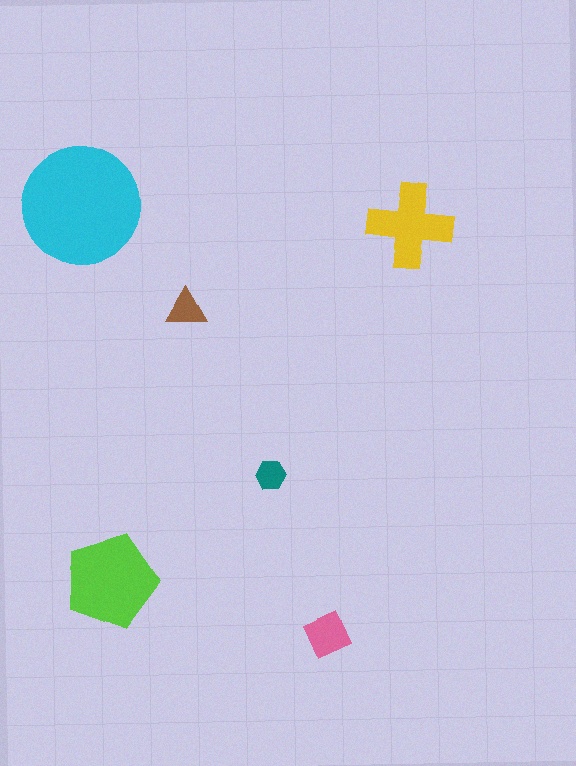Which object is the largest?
The cyan circle.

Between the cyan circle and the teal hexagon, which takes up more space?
The cyan circle.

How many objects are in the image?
There are 6 objects in the image.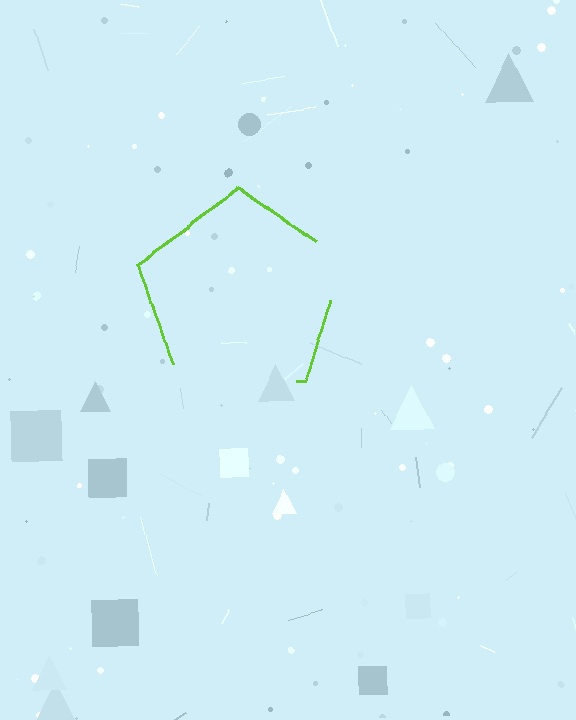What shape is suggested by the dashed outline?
The dashed outline suggests a pentagon.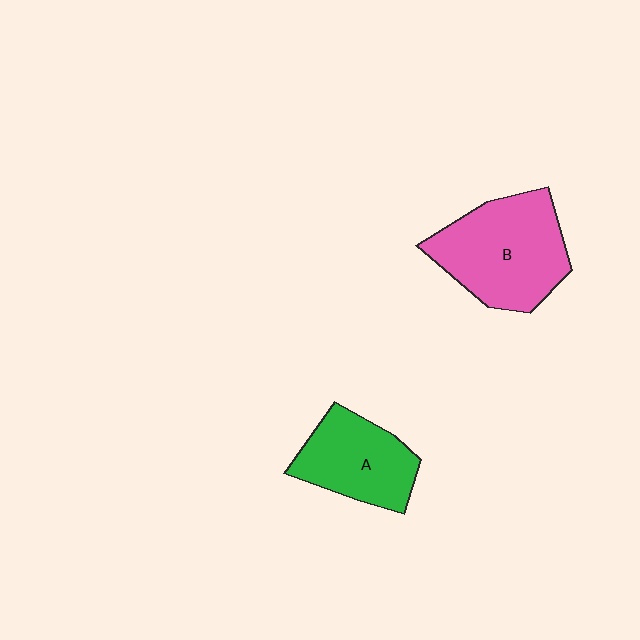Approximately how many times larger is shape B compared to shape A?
Approximately 1.4 times.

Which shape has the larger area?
Shape B (pink).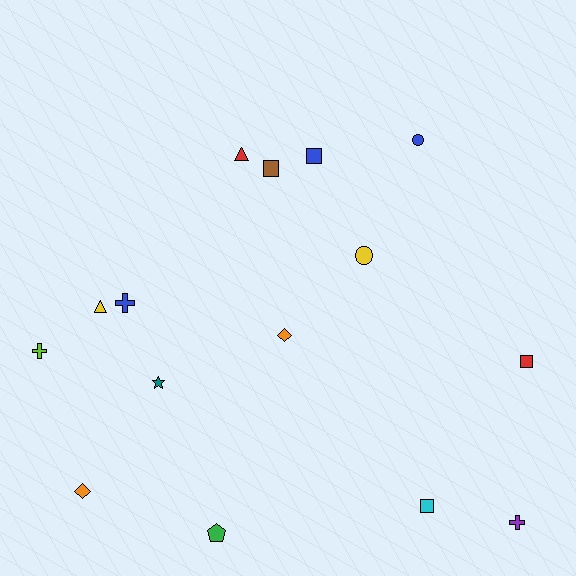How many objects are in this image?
There are 15 objects.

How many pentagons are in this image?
There is 1 pentagon.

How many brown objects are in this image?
There is 1 brown object.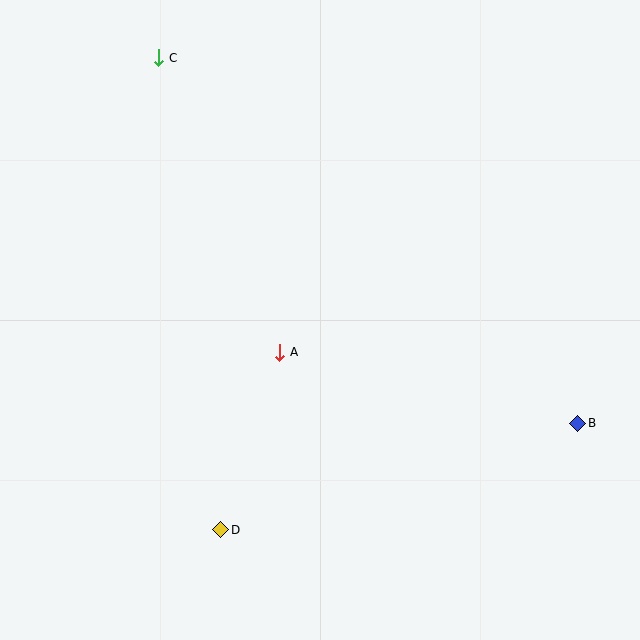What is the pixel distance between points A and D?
The distance between A and D is 187 pixels.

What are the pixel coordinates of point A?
Point A is at (280, 352).